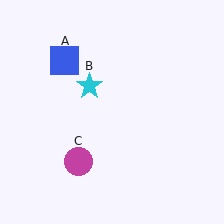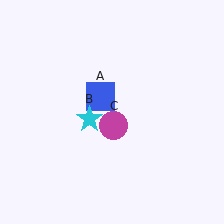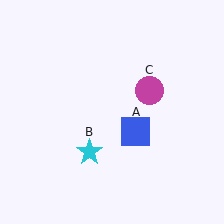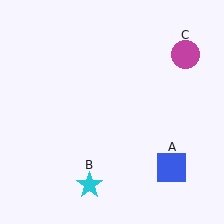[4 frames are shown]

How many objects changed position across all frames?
3 objects changed position: blue square (object A), cyan star (object B), magenta circle (object C).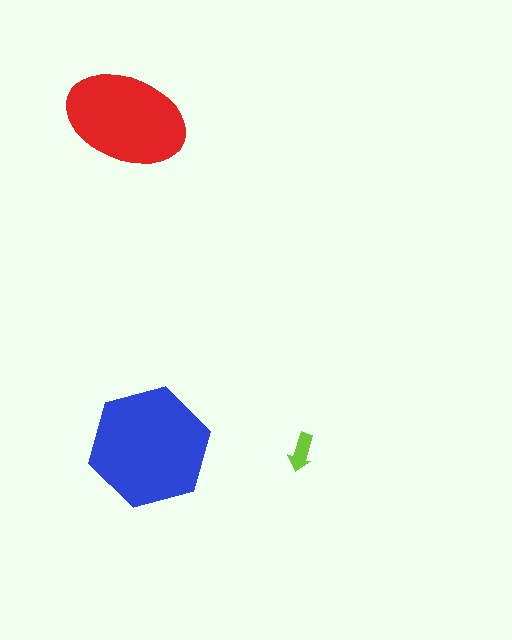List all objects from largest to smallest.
The blue hexagon, the red ellipse, the lime arrow.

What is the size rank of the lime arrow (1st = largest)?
3rd.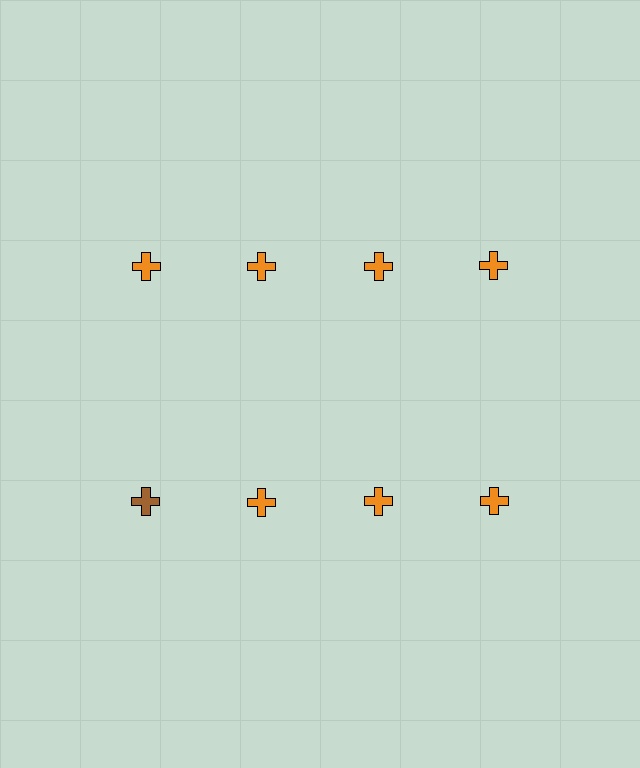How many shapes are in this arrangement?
There are 8 shapes arranged in a grid pattern.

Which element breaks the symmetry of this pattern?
The brown cross in the second row, leftmost column breaks the symmetry. All other shapes are orange crosses.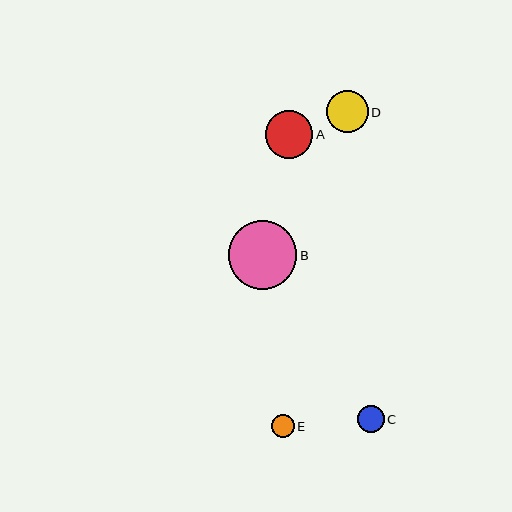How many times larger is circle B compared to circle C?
Circle B is approximately 2.5 times the size of circle C.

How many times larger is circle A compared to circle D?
Circle A is approximately 1.1 times the size of circle D.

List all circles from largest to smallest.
From largest to smallest: B, A, D, C, E.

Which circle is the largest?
Circle B is the largest with a size of approximately 68 pixels.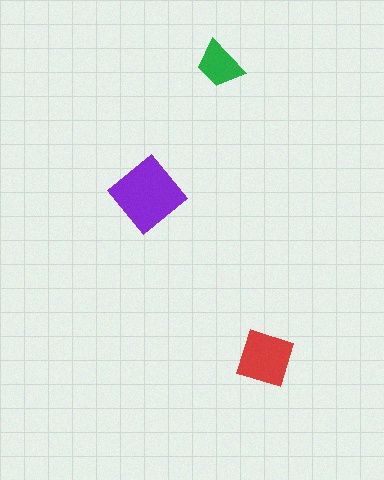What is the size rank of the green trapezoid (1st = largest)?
3rd.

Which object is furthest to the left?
The purple diamond is leftmost.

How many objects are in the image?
There are 3 objects in the image.